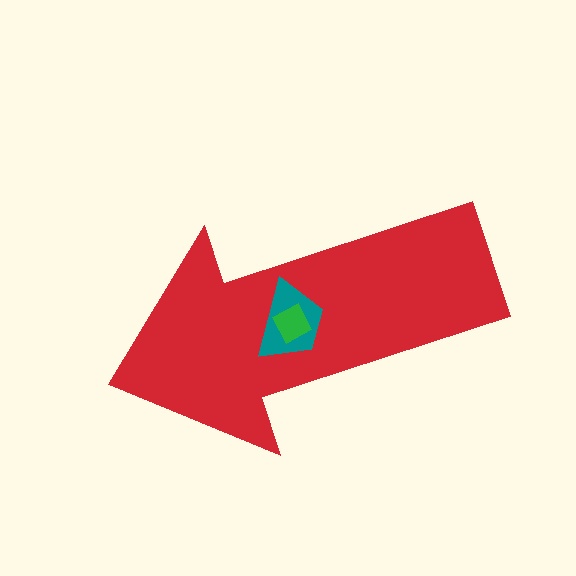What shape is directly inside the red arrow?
The teal trapezoid.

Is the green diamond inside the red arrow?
Yes.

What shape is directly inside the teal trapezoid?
The green diamond.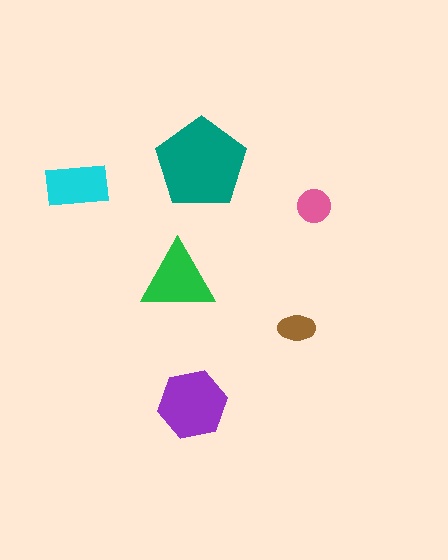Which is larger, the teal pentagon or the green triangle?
The teal pentagon.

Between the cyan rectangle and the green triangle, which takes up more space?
The green triangle.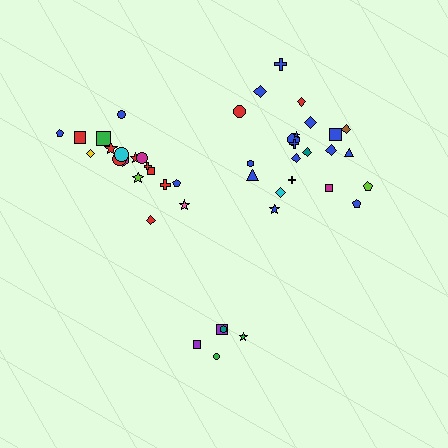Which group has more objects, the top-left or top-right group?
The top-right group.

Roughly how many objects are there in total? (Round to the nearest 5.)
Roughly 45 objects in total.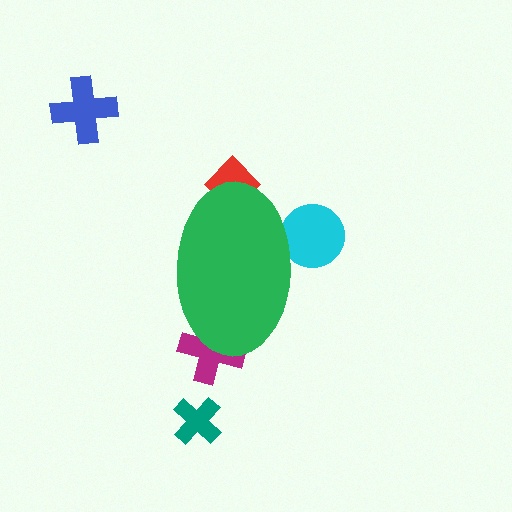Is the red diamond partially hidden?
Yes, the red diamond is partially hidden behind the green ellipse.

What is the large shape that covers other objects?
A green ellipse.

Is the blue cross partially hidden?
No, the blue cross is fully visible.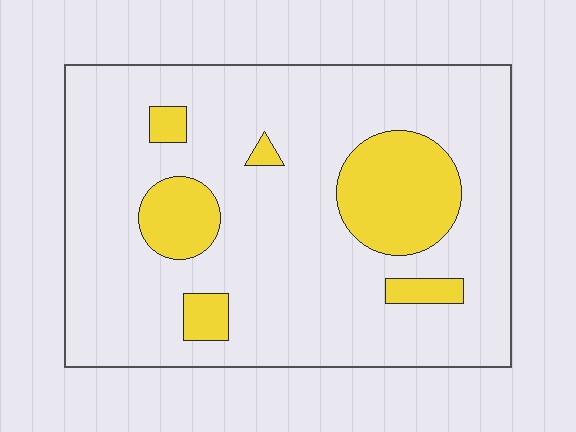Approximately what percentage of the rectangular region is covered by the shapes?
Approximately 20%.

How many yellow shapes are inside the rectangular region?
6.